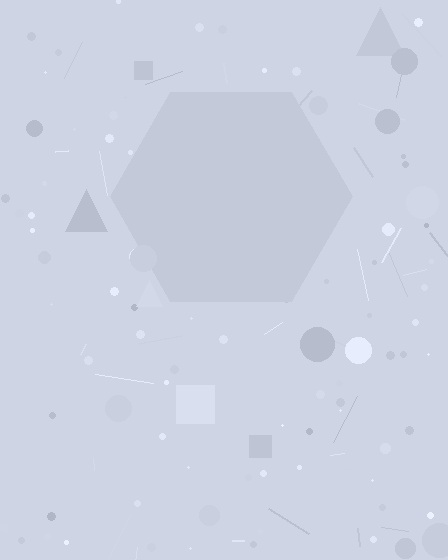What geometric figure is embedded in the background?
A hexagon is embedded in the background.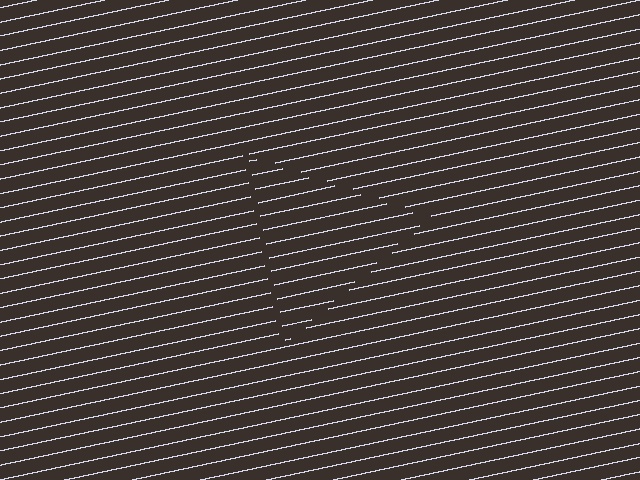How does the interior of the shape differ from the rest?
The interior of the shape contains the same grating, shifted by half a period — the contour is defined by the phase discontinuity where line-ends from the inner and outer gratings abut.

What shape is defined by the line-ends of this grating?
An illusory triangle. The interior of the shape contains the same grating, shifted by half a period — the contour is defined by the phase discontinuity where line-ends from the inner and outer gratings abut.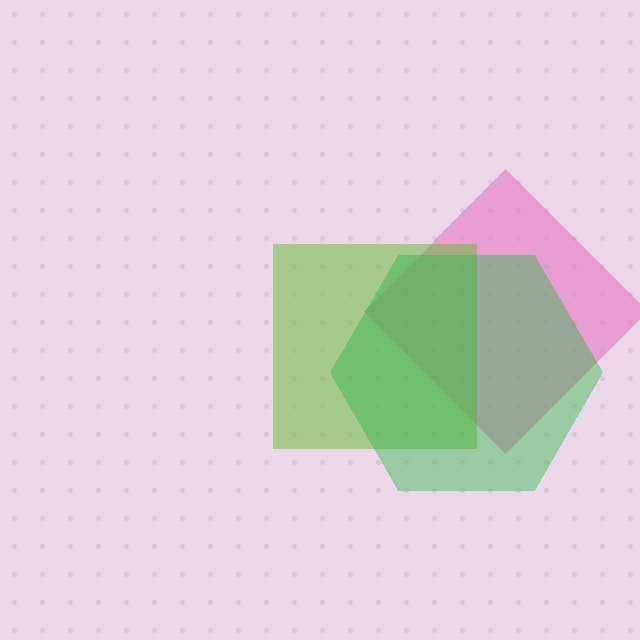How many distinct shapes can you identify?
There are 3 distinct shapes: a pink diamond, a lime square, a green hexagon.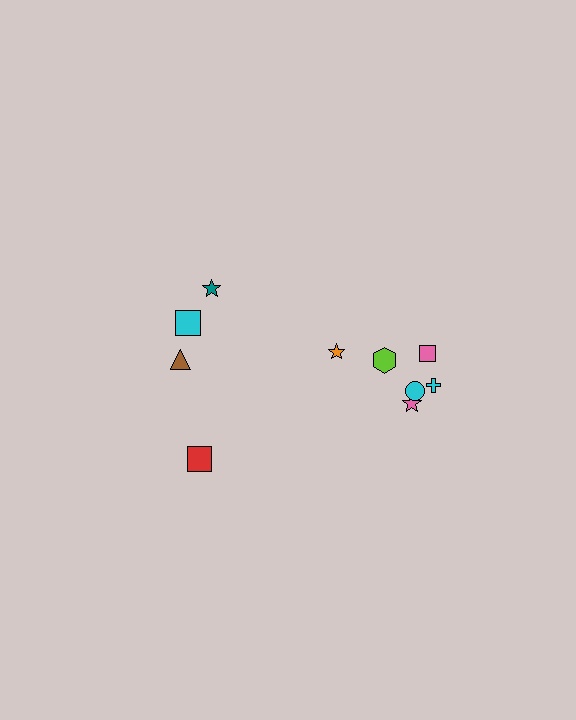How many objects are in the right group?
There are 6 objects.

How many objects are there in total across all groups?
There are 10 objects.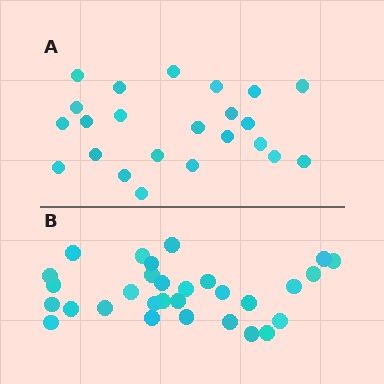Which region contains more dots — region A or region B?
Region B (the bottom region) has more dots.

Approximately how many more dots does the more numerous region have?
Region B has roughly 8 or so more dots than region A.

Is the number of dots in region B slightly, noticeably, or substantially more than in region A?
Region B has noticeably more, but not dramatically so. The ratio is roughly 1.3 to 1.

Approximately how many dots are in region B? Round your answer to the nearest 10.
About 30 dots.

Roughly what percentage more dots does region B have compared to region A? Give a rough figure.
About 30% more.